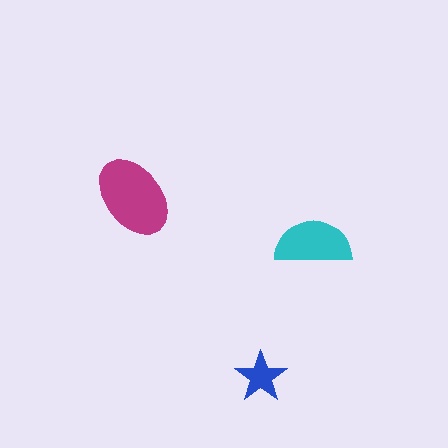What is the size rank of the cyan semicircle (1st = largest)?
2nd.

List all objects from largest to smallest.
The magenta ellipse, the cyan semicircle, the blue star.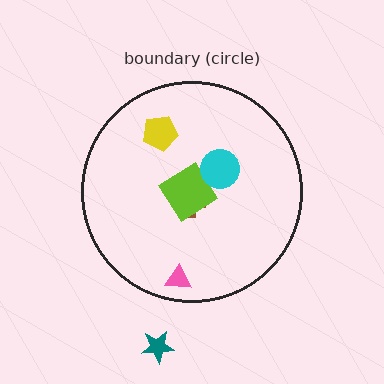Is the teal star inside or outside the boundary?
Outside.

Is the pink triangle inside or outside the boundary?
Inside.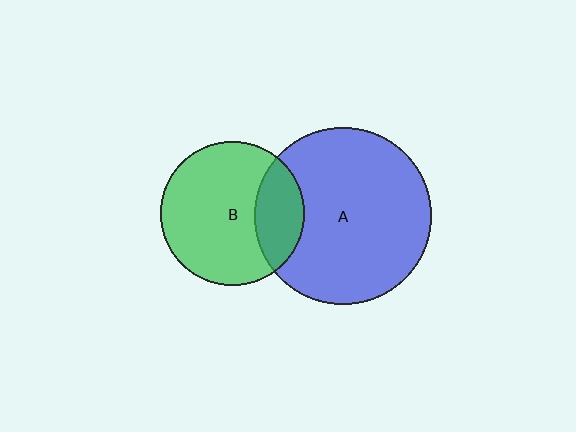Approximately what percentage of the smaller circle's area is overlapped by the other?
Approximately 25%.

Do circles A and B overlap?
Yes.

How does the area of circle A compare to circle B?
Approximately 1.5 times.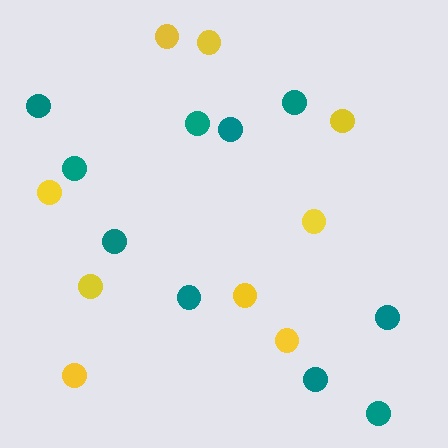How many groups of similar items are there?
There are 2 groups: one group of yellow circles (9) and one group of teal circles (10).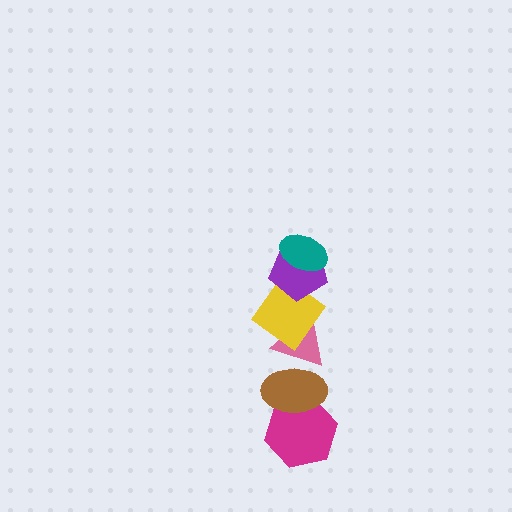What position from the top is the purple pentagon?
The purple pentagon is 2nd from the top.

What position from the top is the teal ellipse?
The teal ellipse is 1st from the top.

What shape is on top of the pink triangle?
The yellow diamond is on top of the pink triangle.